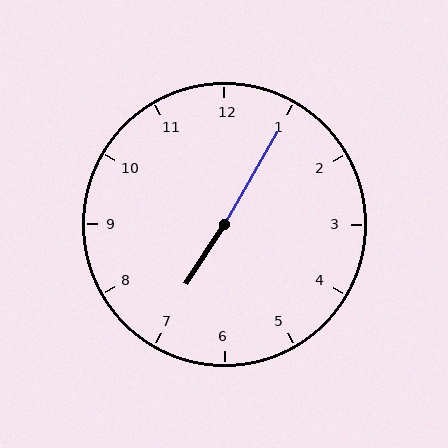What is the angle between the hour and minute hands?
Approximately 178 degrees.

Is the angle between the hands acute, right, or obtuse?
It is obtuse.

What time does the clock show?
7:05.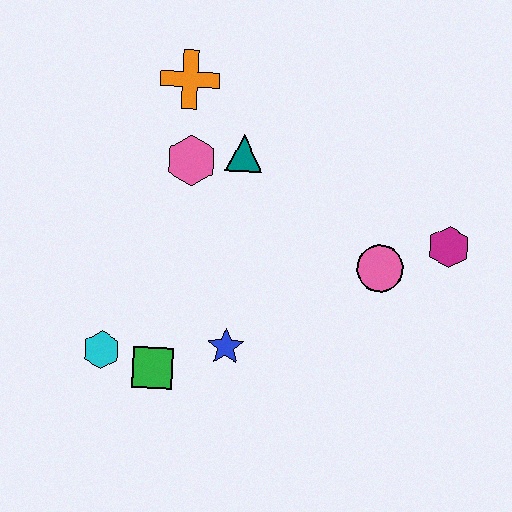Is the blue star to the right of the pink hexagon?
Yes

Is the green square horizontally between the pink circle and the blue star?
No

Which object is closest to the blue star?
The green square is closest to the blue star.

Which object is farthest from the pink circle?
The cyan hexagon is farthest from the pink circle.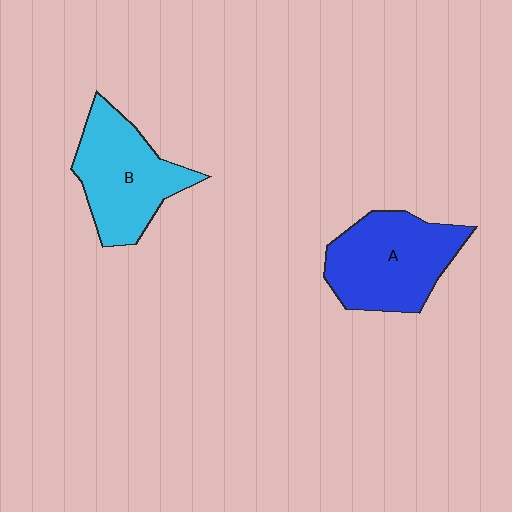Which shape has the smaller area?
Shape B (cyan).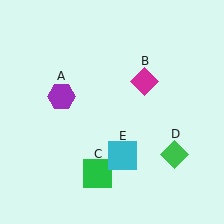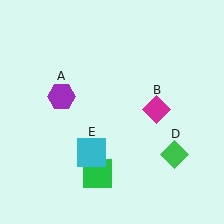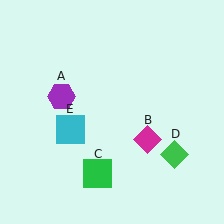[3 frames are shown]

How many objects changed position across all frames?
2 objects changed position: magenta diamond (object B), cyan square (object E).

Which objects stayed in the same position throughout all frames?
Purple hexagon (object A) and green square (object C) and green diamond (object D) remained stationary.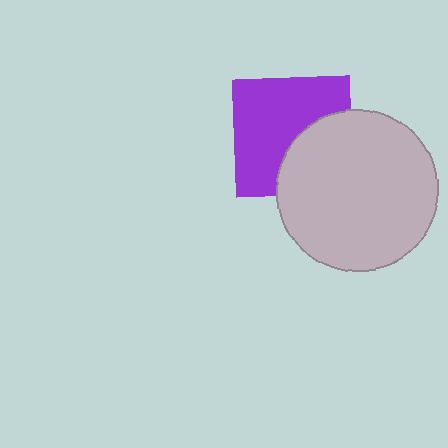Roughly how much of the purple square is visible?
About half of it is visible (roughly 63%).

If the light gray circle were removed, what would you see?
You would see the complete purple square.